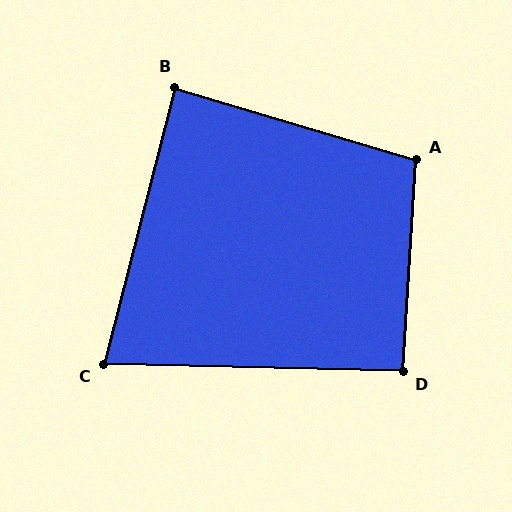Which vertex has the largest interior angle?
A, at approximately 103 degrees.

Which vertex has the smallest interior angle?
C, at approximately 77 degrees.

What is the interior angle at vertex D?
Approximately 92 degrees (approximately right).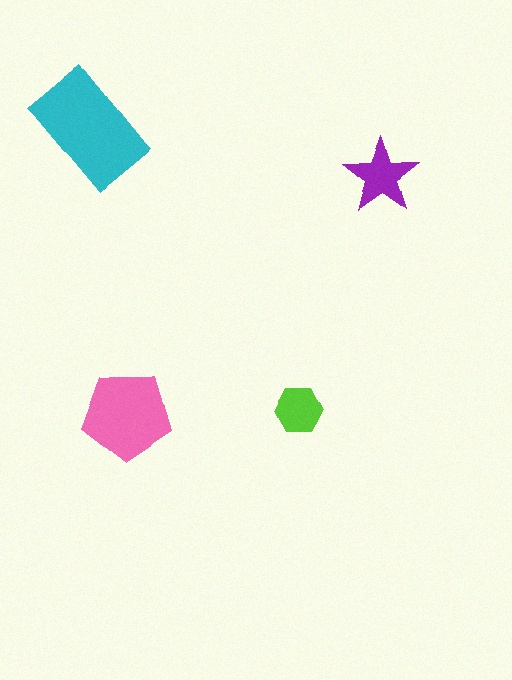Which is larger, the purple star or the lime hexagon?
The purple star.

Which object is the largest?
The cyan rectangle.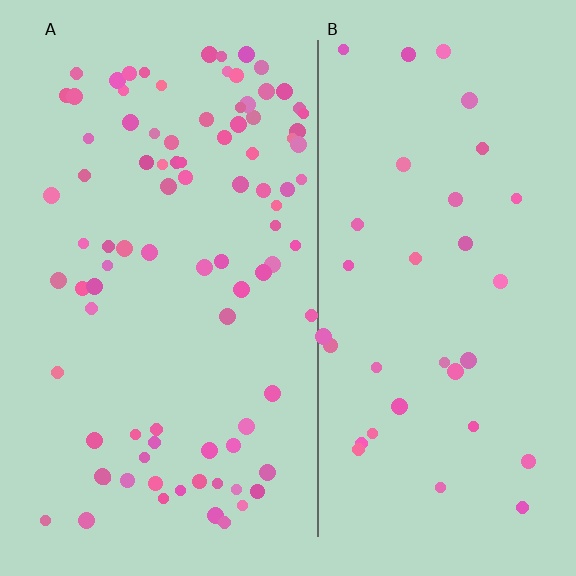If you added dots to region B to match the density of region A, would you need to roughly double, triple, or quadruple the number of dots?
Approximately triple.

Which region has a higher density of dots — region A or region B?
A (the left).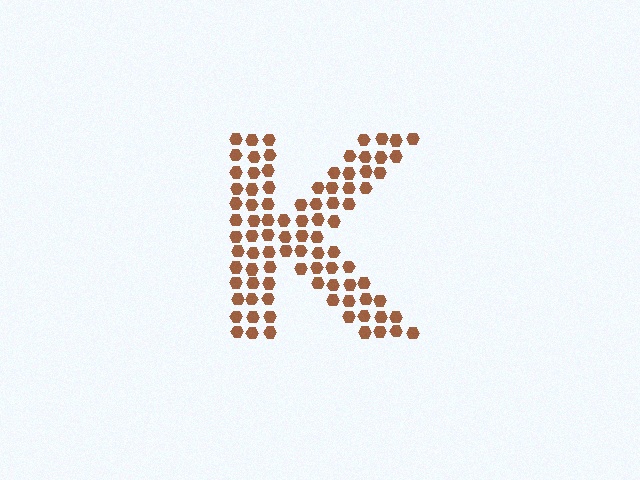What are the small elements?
The small elements are hexagons.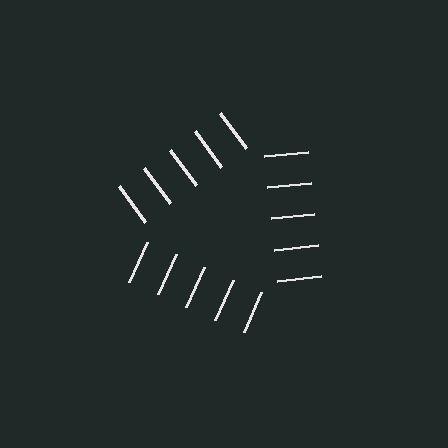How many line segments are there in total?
15 — 5 along each of the 3 edges.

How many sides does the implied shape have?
3 sides — the line-ends trace a triangle.